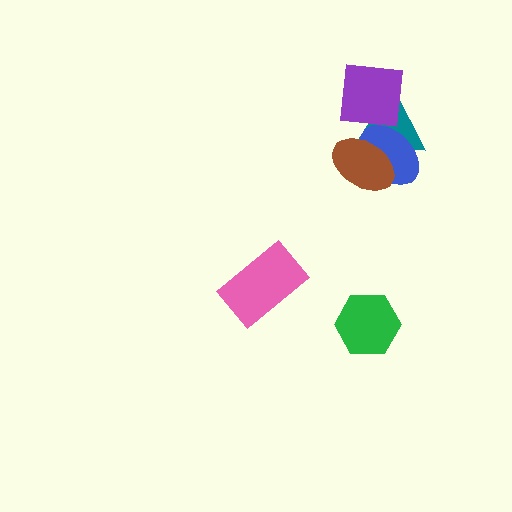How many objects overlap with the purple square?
2 objects overlap with the purple square.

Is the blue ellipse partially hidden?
Yes, it is partially covered by another shape.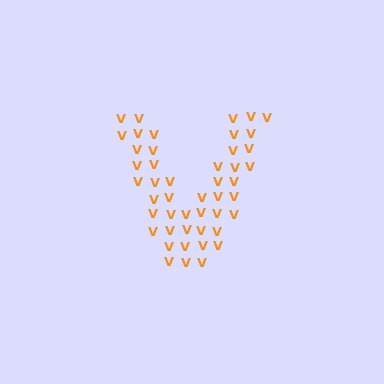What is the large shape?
The large shape is the letter V.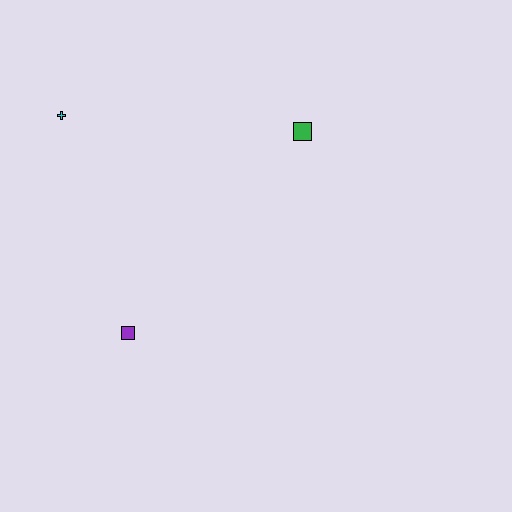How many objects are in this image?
There are 3 objects.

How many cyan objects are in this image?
There is 1 cyan object.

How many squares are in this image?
There are 2 squares.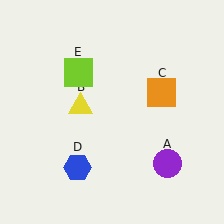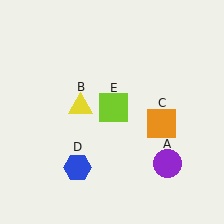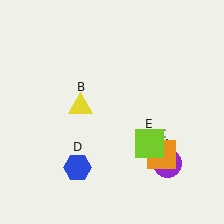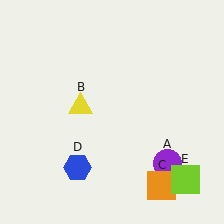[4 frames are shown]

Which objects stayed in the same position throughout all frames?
Purple circle (object A) and yellow triangle (object B) and blue hexagon (object D) remained stationary.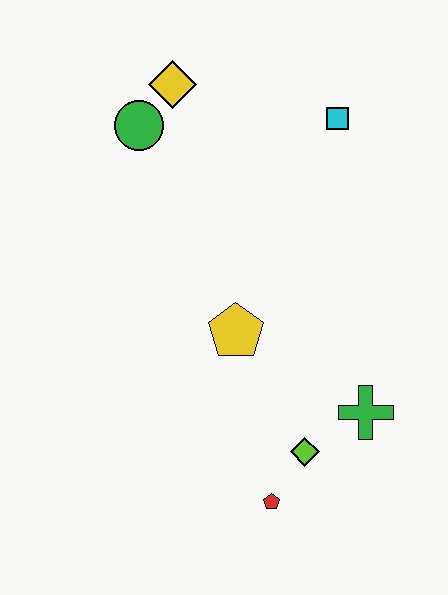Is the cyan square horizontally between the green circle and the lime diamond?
No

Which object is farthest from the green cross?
The yellow diamond is farthest from the green cross.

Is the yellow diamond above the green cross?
Yes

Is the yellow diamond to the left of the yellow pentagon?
Yes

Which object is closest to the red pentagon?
The lime diamond is closest to the red pentagon.